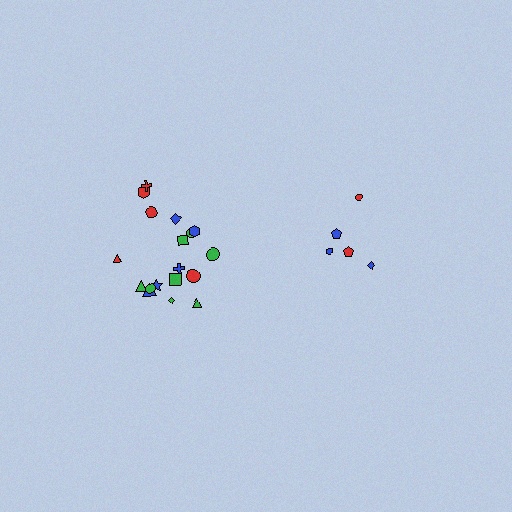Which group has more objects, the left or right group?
The left group.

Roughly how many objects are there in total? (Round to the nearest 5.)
Roughly 25 objects in total.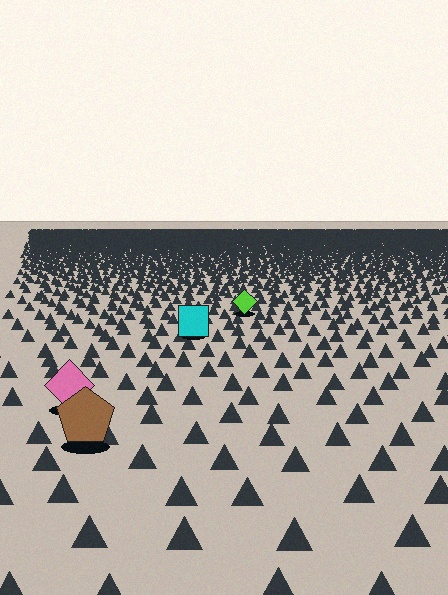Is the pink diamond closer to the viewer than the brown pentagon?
No. The brown pentagon is closer — you can tell from the texture gradient: the ground texture is coarser near it.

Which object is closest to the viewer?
The brown pentagon is closest. The texture marks near it are larger and more spread out.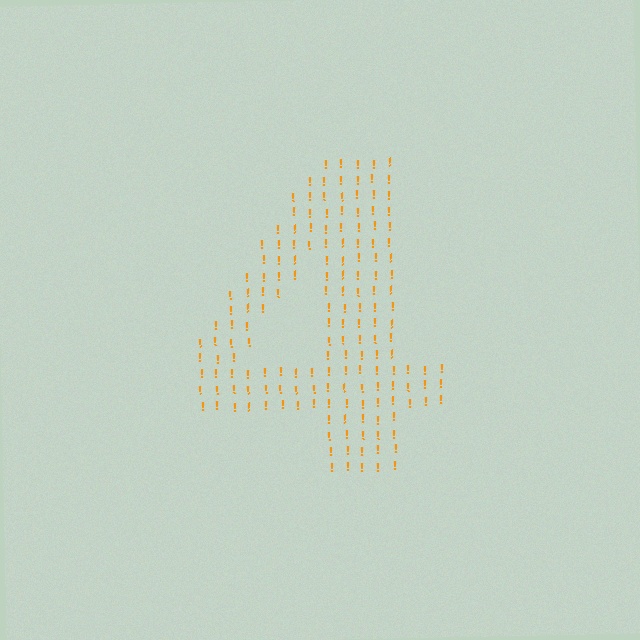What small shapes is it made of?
It is made of small exclamation marks.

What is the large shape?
The large shape is the digit 4.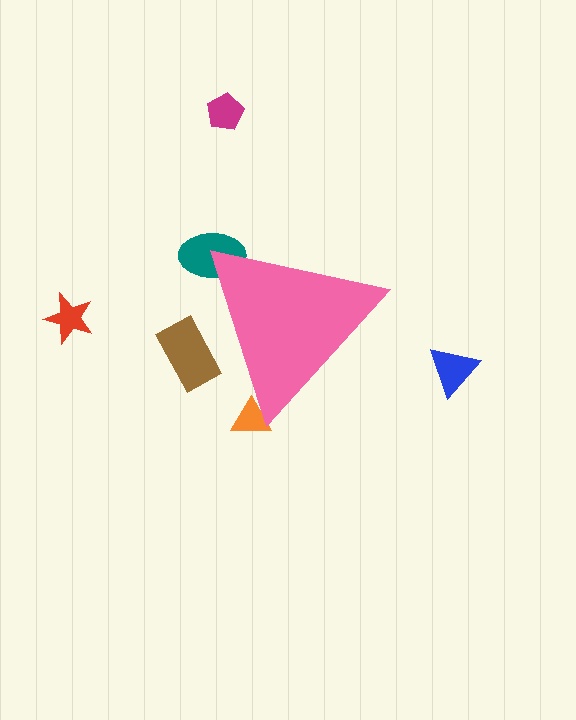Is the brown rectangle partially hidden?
Yes, the brown rectangle is partially hidden behind the pink triangle.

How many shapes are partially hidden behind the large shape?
3 shapes are partially hidden.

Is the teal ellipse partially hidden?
Yes, the teal ellipse is partially hidden behind the pink triangle.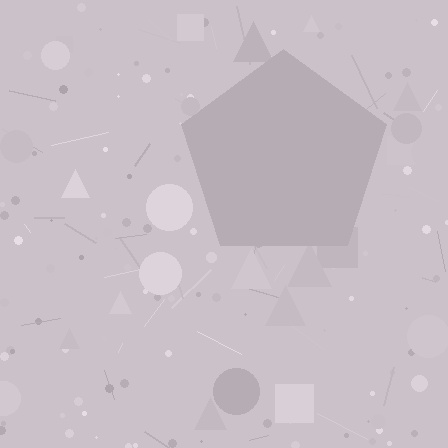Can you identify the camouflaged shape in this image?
The camouflaged shape is a pentagon.